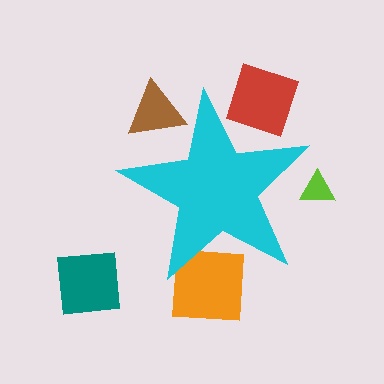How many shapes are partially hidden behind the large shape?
4 shapes are partially hidden.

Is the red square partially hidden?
Yes, the red square is partially hidden behind the cyan star.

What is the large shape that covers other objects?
A cyan star.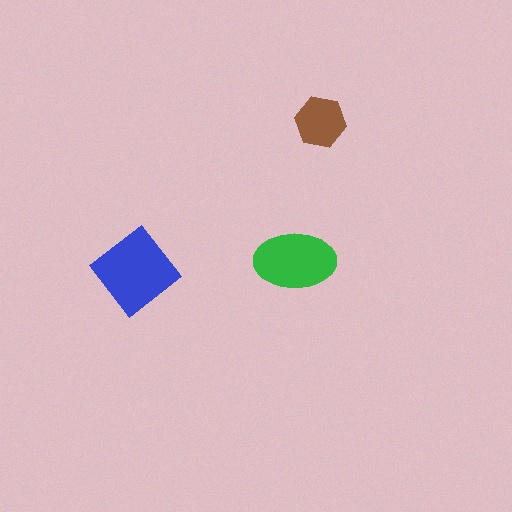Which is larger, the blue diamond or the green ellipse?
The blue diamond.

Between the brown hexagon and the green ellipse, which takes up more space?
The green ellipse.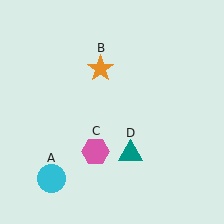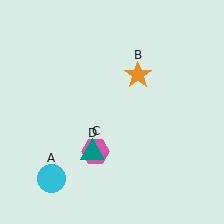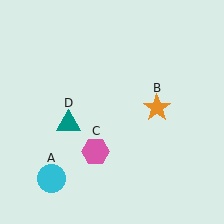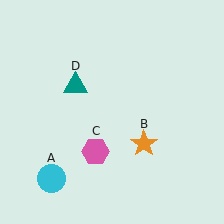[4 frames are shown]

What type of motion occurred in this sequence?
The orange star (object B), teal triangle (object D) rotated clockwise around the center of the scene.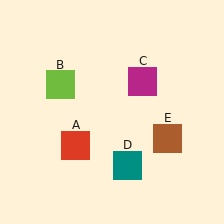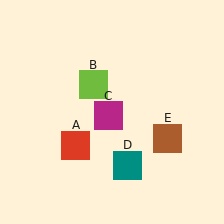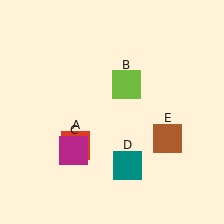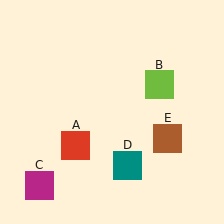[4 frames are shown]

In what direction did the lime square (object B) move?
The lime square (object B) moved right.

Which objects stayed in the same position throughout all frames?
Red square (object A) and teal square (object D) and brown square (object E) remained stationary.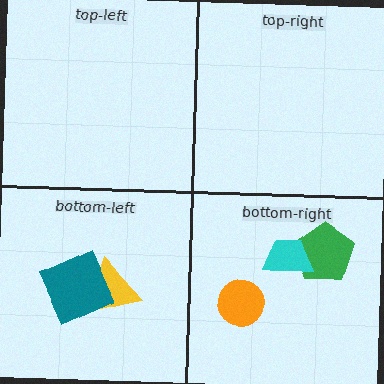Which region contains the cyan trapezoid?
The bottom-right region.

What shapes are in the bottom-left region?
The yellow triangle, the teal square.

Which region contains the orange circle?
The bottom-right region.